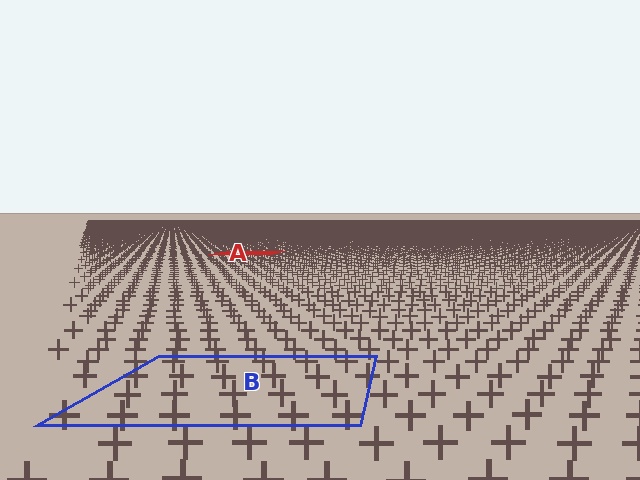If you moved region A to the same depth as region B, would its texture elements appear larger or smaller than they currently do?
They would appear larger. At a closer depth, the same texture elements are projected at a bigger on-screen size.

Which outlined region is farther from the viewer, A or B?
Region A is farther from the viewer — the texture elements inside it appear smaller and more densely packed.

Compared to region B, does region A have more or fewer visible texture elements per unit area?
Region A has more texture elements per unit area — they are packed more densely because it is farther away.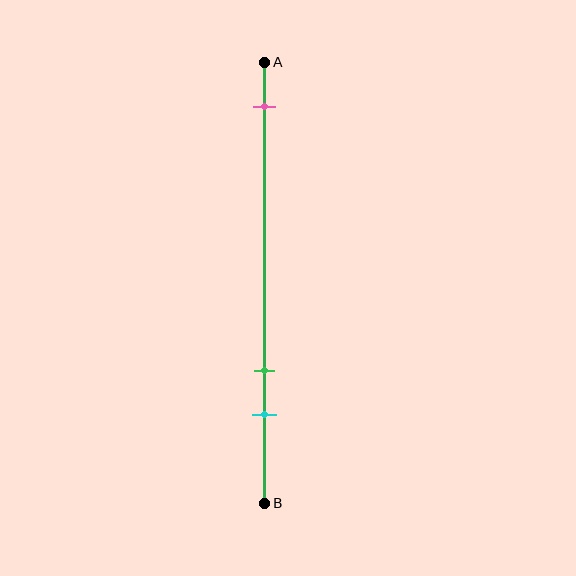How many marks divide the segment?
There are 3 marks dividing the segment.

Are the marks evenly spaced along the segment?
No, the marks are not evenly spaced.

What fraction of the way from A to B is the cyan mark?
The cyan mark is approximately 80% (0.8) of the way from A to B.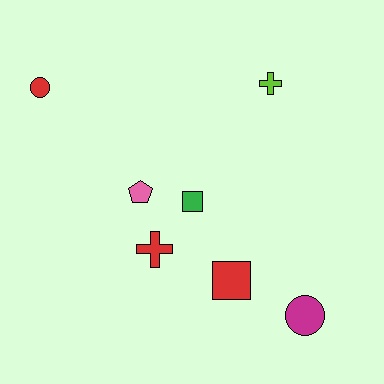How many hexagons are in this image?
There are no hexagons.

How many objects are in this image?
There are 7 objects.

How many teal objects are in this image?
There are no teal objects.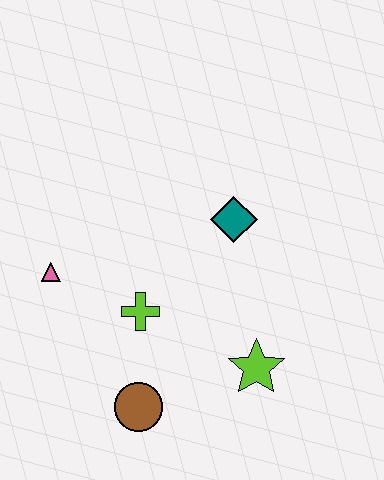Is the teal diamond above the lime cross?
Yes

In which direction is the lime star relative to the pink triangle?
The lime star is to the right of the pink triangle.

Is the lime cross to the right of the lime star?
No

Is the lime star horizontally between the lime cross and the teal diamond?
No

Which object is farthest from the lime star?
The pink triangle is farthest from the lime star.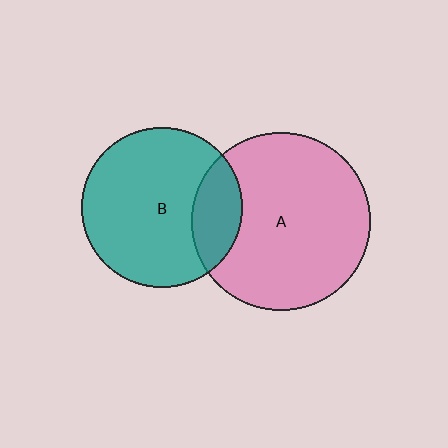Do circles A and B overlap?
Yes.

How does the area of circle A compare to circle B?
Approximately 1.2 times.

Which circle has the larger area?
Circle A (pink).